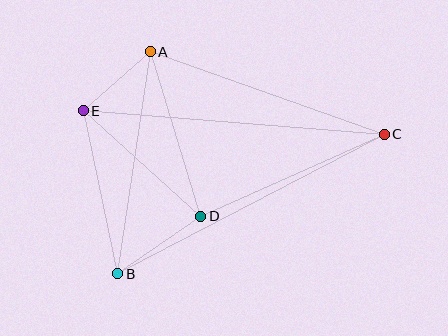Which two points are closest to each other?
Points A and E are closest to each other.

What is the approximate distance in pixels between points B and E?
The distance between B and E is approximately 167 pixels.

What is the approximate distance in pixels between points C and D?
The distance between C and D is approximately 201 pixels.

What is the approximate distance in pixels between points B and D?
The distance between B and D is approximately 101 pixels.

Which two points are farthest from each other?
Points C and E are farthest from each other.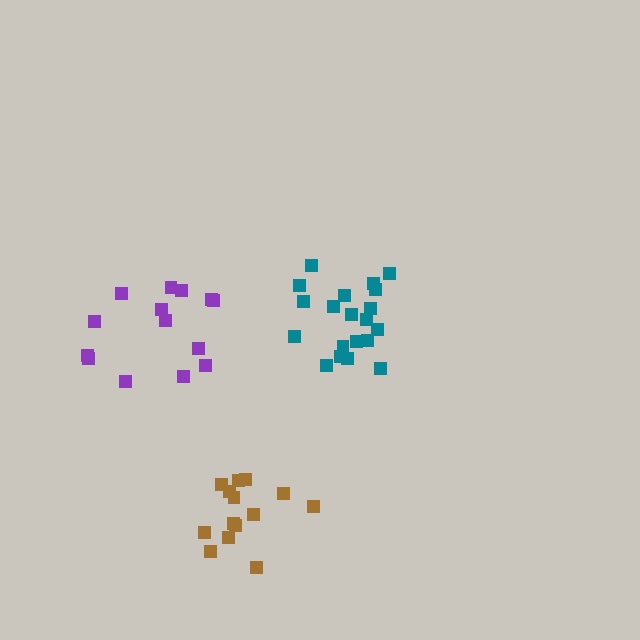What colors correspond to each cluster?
The clusters are colored: teal, brown, purple.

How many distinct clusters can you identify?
There are 3 distinct clusters.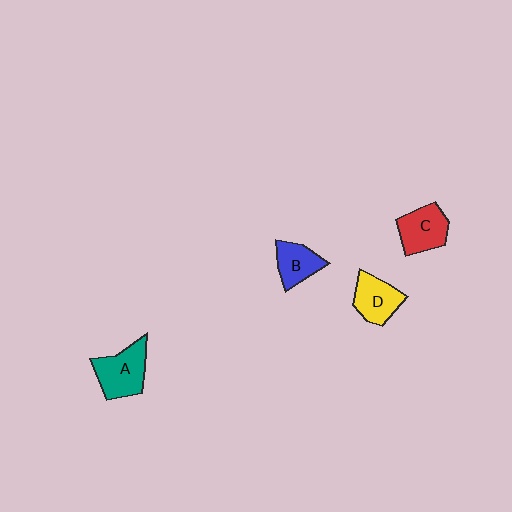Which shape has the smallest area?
Shape B (blue).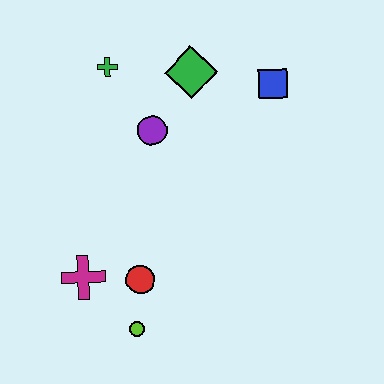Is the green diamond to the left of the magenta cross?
No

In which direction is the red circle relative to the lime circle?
The red circle is above the lime circle.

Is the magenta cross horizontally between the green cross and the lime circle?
No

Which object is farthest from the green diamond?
The lime circle is farthest from the green diamond.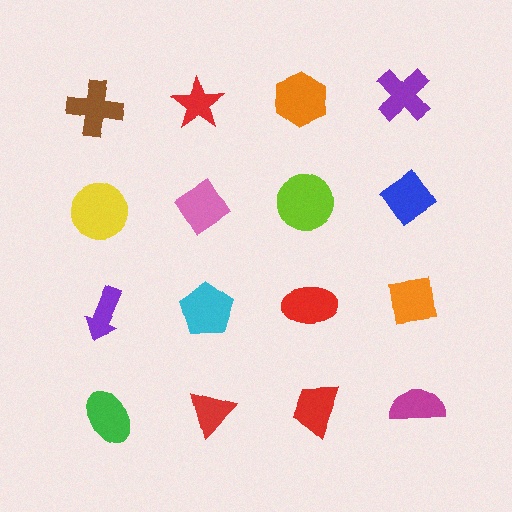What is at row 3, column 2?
A cyan pentagon.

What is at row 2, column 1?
A yellow circle.